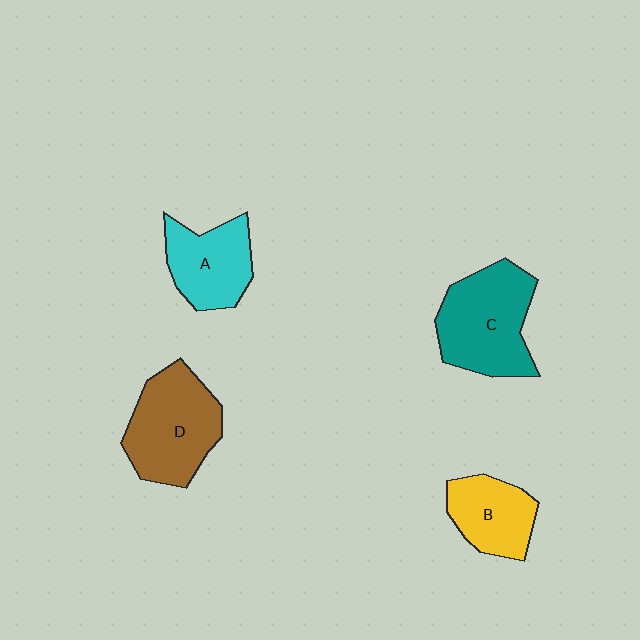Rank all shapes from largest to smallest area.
From largest to smallest: C (teal), D (brown), A (cyan), B (yellow).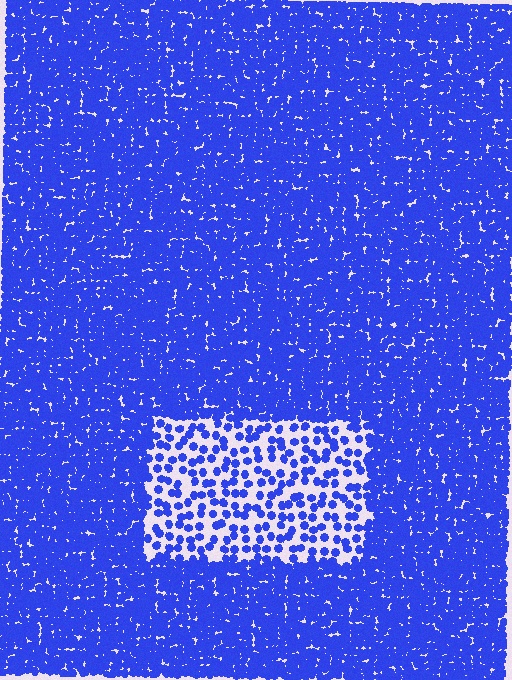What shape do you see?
I see a rectangle.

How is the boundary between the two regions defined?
The boundary is defined by a change in element density (approximately 3.0x ratio). All elements are the same color, size, and shape.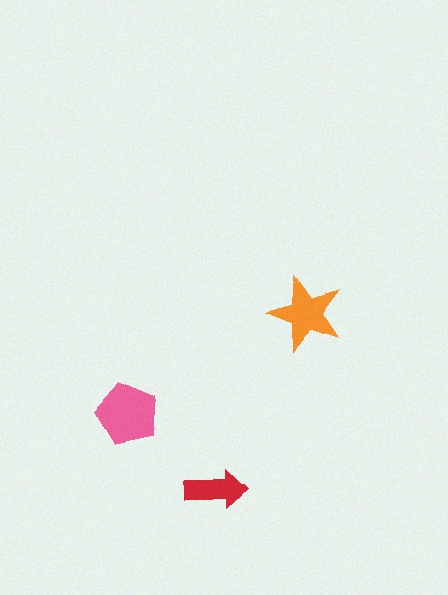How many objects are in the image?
There are 3 objects in the image.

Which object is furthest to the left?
The pink pentagon is leftmost.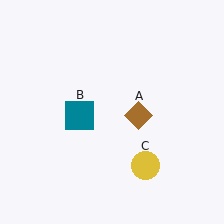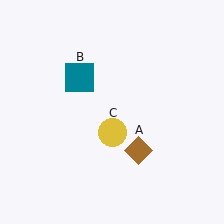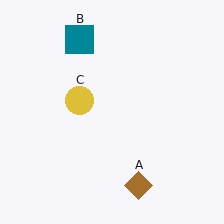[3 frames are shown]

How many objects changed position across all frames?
3 objects changed position: brown diamond (object A), teal square (object B), yellow circle (object C).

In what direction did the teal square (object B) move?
The teal square (object B) moved up.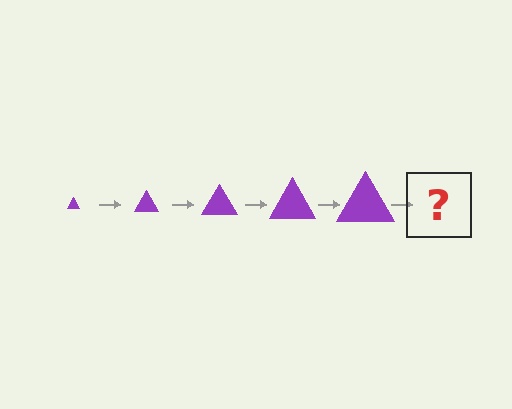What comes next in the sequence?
The next element should be a purple triangle, larger than the previous one.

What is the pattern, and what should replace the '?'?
The pattern is that the triangle gets progressively larger each step. The '?' should be a purple triangle, larger than the previous one.